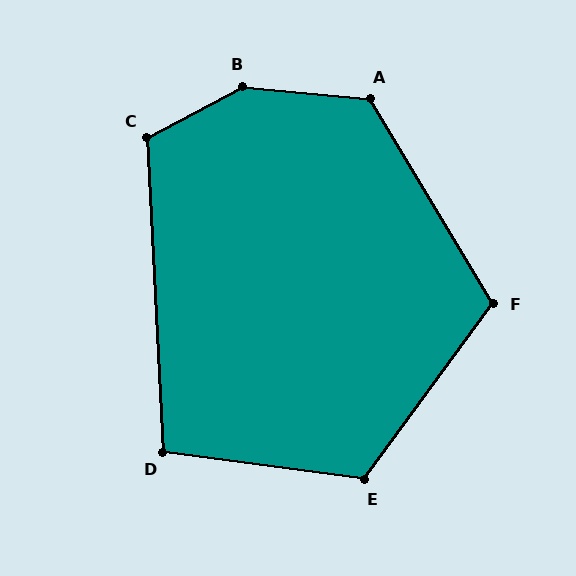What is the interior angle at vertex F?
Approximately 113 degrees (obtuse).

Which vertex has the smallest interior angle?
D, at approximately 101 degrees.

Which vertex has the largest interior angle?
B, at approximately 147 degrees.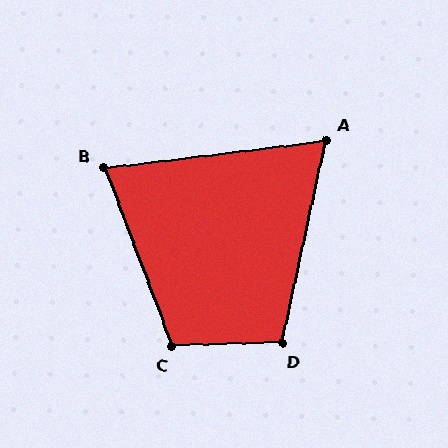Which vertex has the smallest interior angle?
A, at approximately 71 degrees.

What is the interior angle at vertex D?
Approximately 104 degrees (obtuse).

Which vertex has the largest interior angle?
C, at approximately 109 degrees.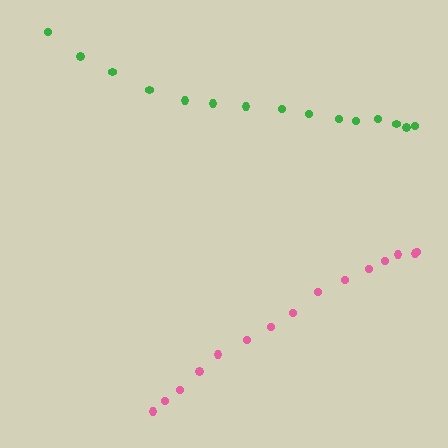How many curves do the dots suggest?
There are 2 distinct paths.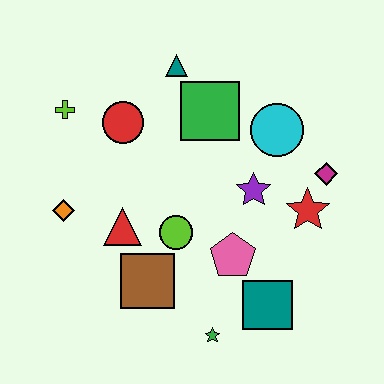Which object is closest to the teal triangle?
The green square is closest to the teal triangle.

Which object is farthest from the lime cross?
The teal square is farthest from the lime cross.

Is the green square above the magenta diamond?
Yes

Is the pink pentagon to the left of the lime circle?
No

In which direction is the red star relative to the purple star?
The red star is to the right of the purple star.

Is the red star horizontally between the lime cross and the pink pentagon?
No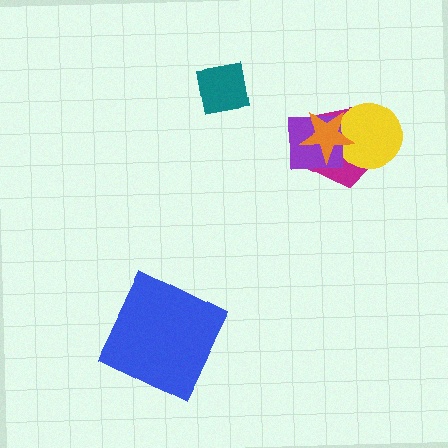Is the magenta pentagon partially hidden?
Yes, it is partially covered by another shape.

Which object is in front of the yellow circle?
The orange star is in front of the yellow circle.